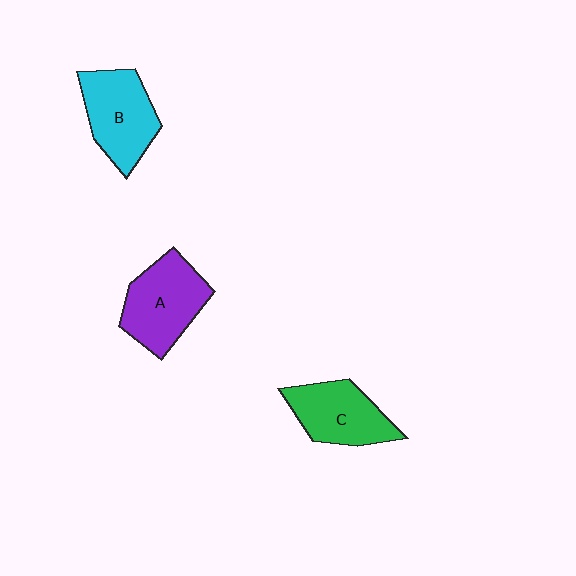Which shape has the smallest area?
Shape C (green).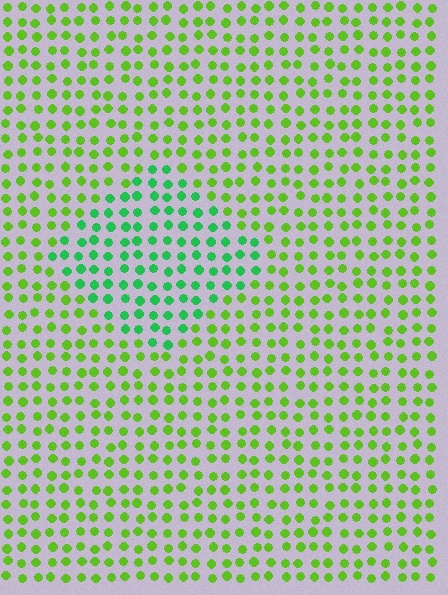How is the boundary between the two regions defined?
The boundary is defined purely by a slight shift in hue (about 41 degrees). Spacing, size, and orientation are identical on both sides.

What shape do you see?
I see a diamond.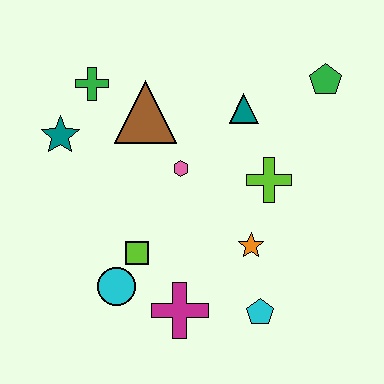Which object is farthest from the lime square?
The green pentagon is farthest from the lime square.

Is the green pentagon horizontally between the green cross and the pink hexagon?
No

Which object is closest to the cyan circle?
The lime square is closest to the cyan circle.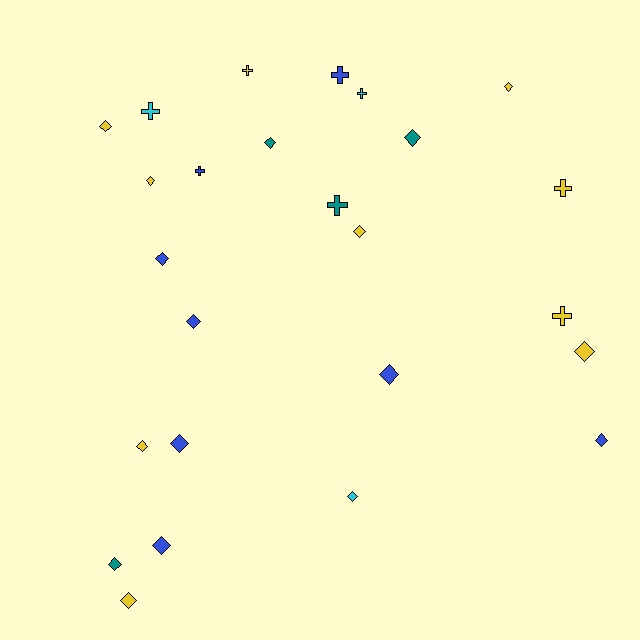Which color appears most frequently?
Yellow, with 10 objects.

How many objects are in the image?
There are 25 objects.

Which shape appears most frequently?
Diamond, with 17 objects.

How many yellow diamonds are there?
There are 7 yellow diamonds.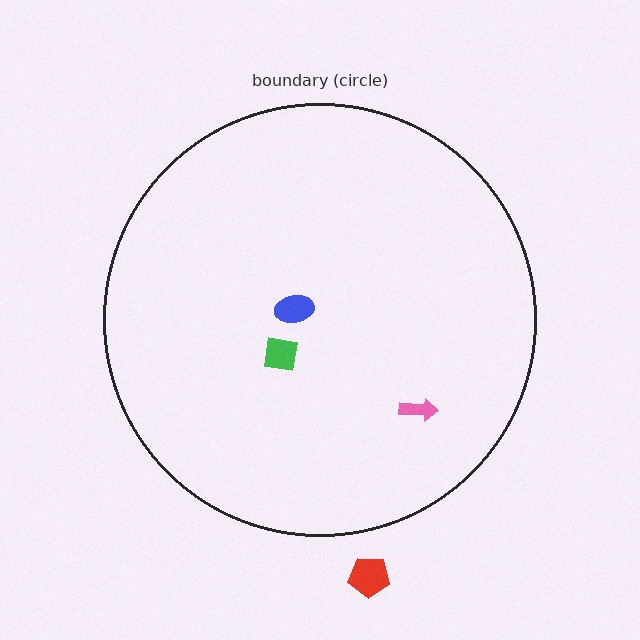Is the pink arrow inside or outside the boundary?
Inside.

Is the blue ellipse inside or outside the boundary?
Inside.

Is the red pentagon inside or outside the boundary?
Outside.